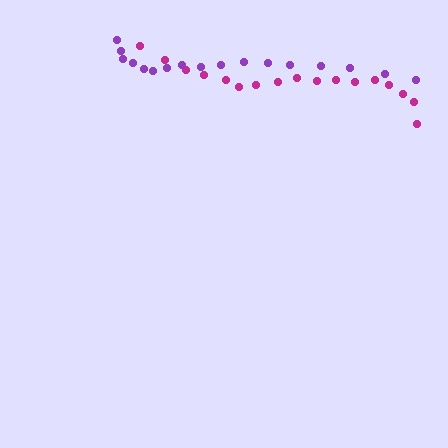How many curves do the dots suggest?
There are 2 distinct paths.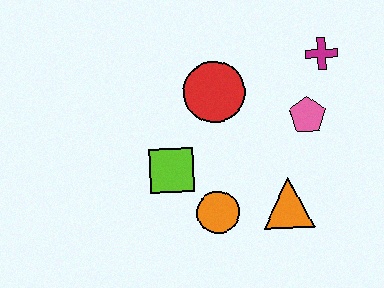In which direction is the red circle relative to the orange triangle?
The red circle is above the orange triangle.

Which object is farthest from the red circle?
The orange triangle is farthest from the red circle.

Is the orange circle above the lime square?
No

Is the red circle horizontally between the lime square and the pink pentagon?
Yes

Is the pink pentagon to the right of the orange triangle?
Yes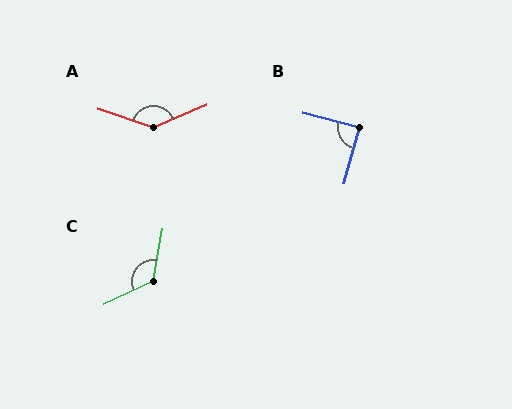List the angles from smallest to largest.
B (89°), C (125°), A (138°).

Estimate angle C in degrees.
Approximately 125 degrees.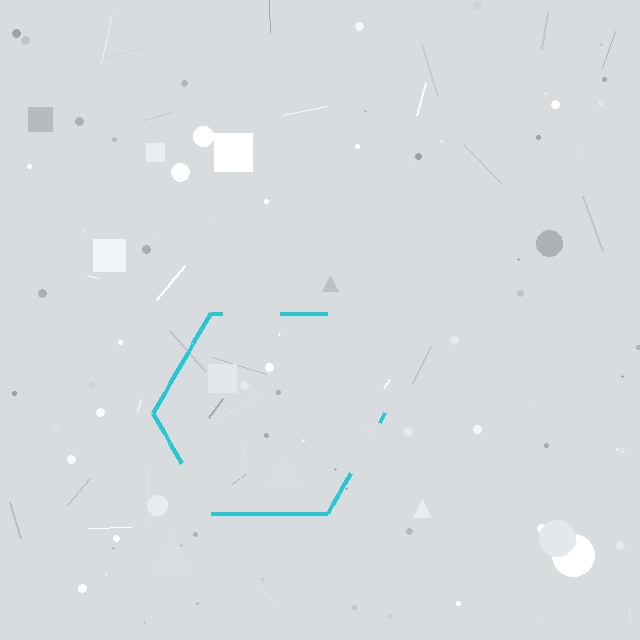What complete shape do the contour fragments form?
The contour fragments form a hexagon.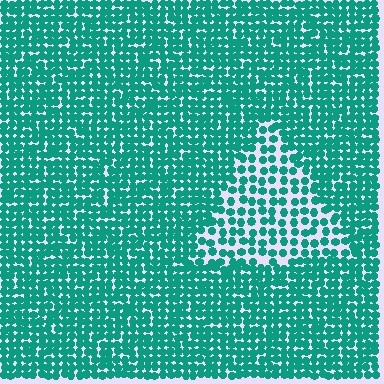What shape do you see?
I see a triangle.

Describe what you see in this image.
The image contains small teal elements arranged at two different densities. A triangle-shaped region is visible where the elements are less densely packed than the surrounding area.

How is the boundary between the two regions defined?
The boundary is defined by a change in element density (approximately 1.9x ratio). All elements are the same color, size, and shape.